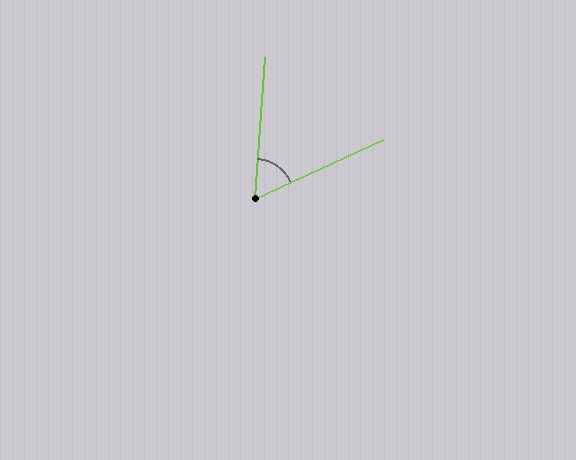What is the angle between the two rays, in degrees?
Approximately 62 degrees.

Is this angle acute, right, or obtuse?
It is acute.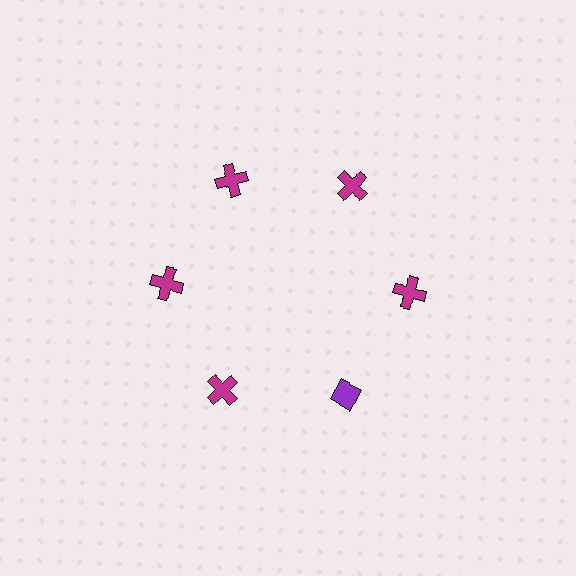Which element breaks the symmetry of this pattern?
The purple diamond at roughly the 5 o'clock position breaks the symmetry. All other shapes are magenta crosses.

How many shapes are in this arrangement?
There are 6 shapes arranged in a ring pattern.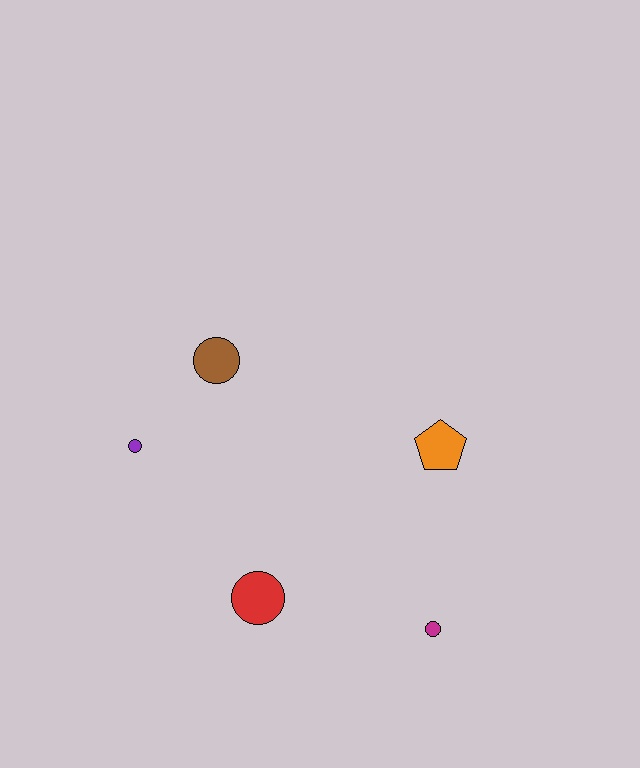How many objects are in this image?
There are 5 objects.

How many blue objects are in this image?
There are no blue objects.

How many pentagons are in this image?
There is 1 pentagon.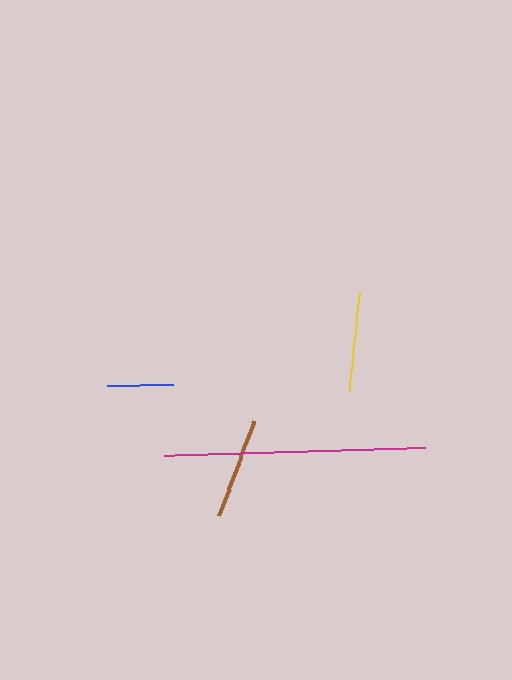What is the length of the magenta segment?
The magenta segment is approximately 261 pixels long.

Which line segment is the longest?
The magenta line is the longest at approximately 261 pixels.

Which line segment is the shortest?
The blue line is the shortest at approximately 66 pixels.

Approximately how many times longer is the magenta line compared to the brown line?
The magenta line is approximately 2.6 times the length of the brown line.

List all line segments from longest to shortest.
From longest to shortest: magenta, brown, yellow, blue.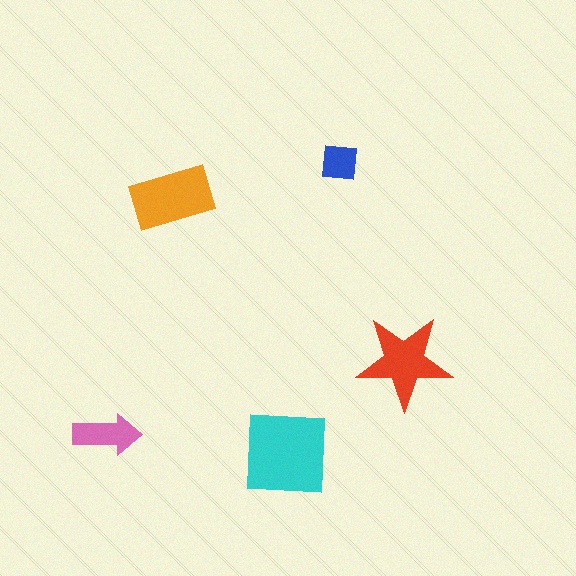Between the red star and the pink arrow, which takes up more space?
The red star.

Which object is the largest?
The cyan square.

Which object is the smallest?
The blue square.